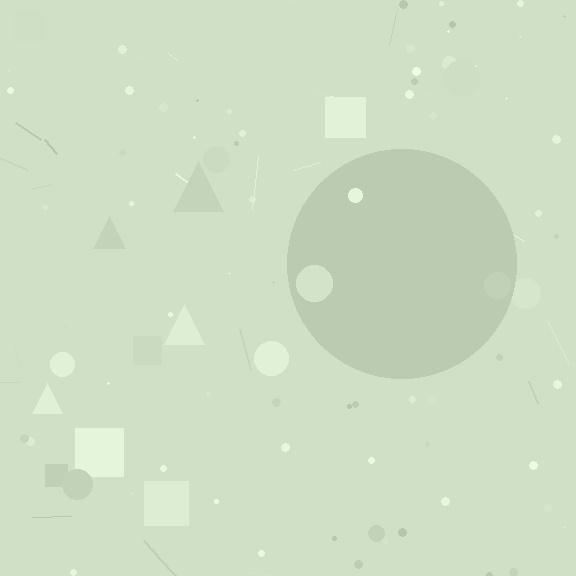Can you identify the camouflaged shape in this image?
The camouflaged shape is a circle.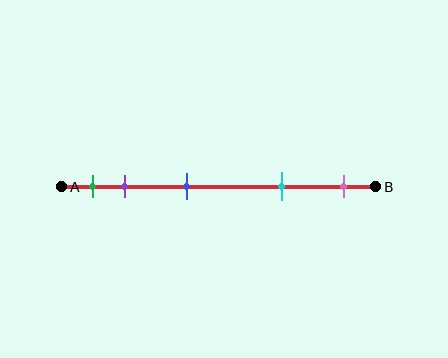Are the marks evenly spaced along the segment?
No, the marks are not evenly spaced.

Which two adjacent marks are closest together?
The green and purple marks are the closest adjacent pair.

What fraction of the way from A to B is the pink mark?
The pink mark is approximately 90% (0.9) of the way from A to B.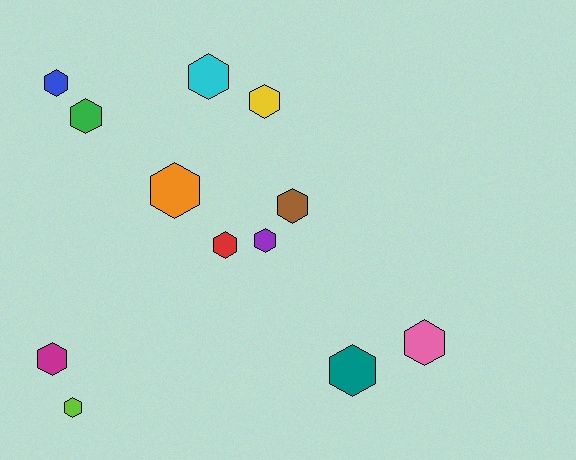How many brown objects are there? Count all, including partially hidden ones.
There is 1 brown object.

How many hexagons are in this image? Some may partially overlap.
There are 12 hexagons.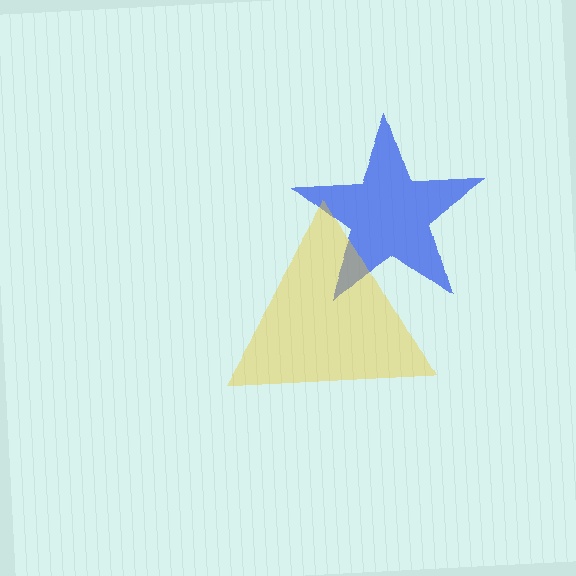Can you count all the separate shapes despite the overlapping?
Yes, there are 2 separate shapes.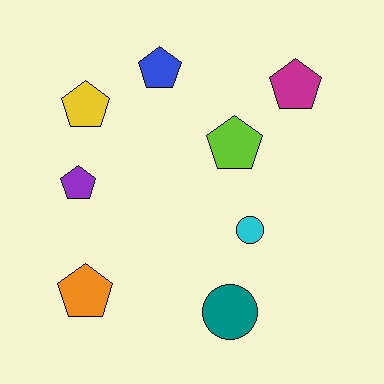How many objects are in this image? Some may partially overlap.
There are 8 objects.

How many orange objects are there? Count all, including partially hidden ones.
There is 1 orange object.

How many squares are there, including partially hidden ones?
There are no squares.